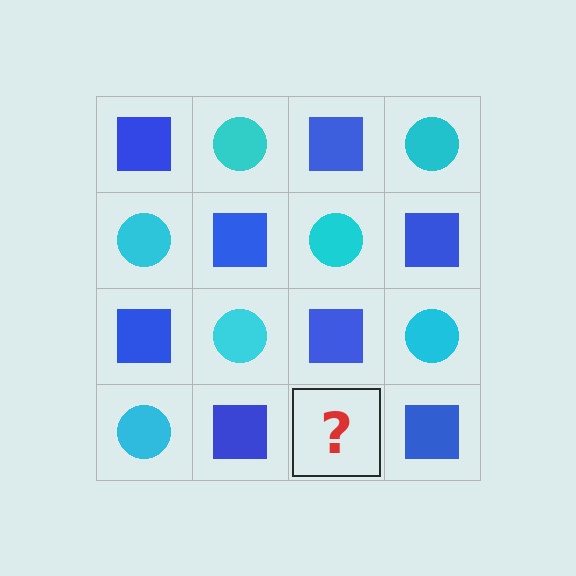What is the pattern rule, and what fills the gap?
The rule is that it alternates blue square and cyan circle in a checkerboard pattern. The gap should be filled with a cyan circle.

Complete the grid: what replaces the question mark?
The question mark should be replaced with a cyan circle.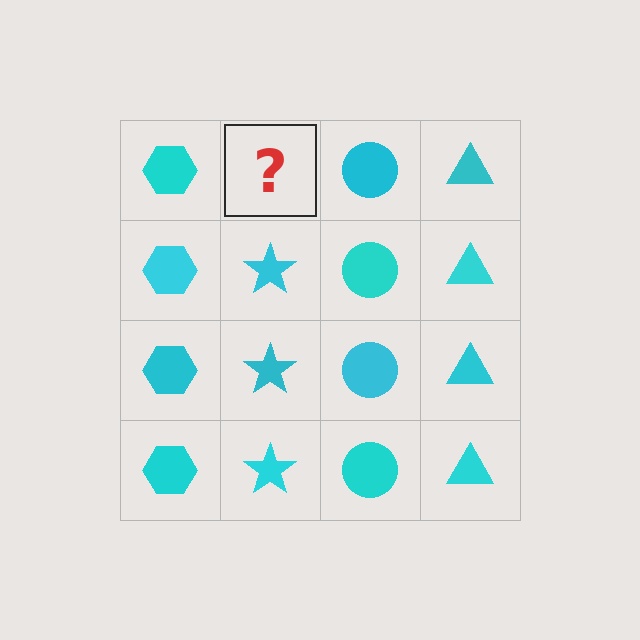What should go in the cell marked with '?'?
The missing cell should contain a cyan star.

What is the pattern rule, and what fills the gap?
The rule is that each column has a consistent shape. The gap should be filled with a cyan star.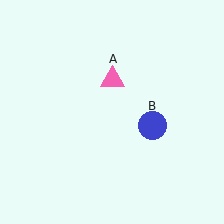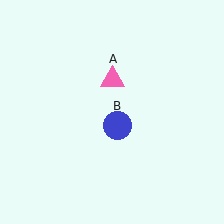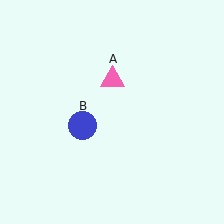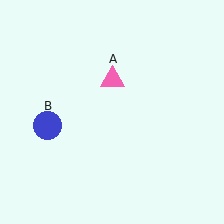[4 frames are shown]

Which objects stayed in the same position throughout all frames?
Pink triangle (object A) remained stationary.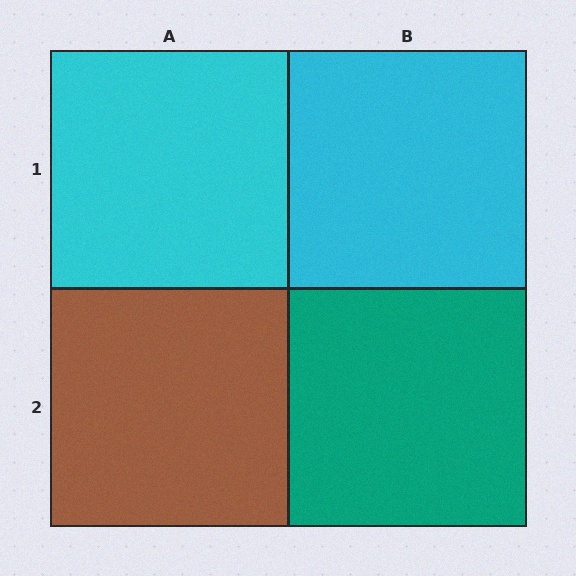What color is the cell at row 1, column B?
Cyan.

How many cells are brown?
1 cell is brown.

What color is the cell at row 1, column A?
Cyan.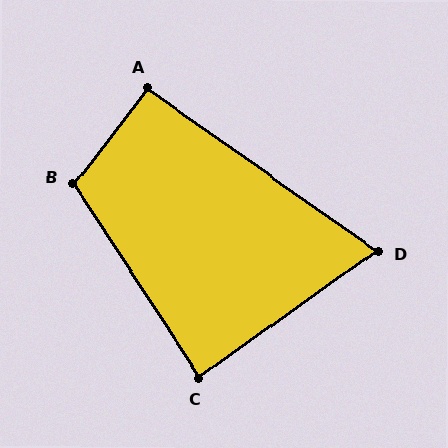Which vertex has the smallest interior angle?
D, at approximately 71 degrees.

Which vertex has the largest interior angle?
B, at approximately 109 degrees.